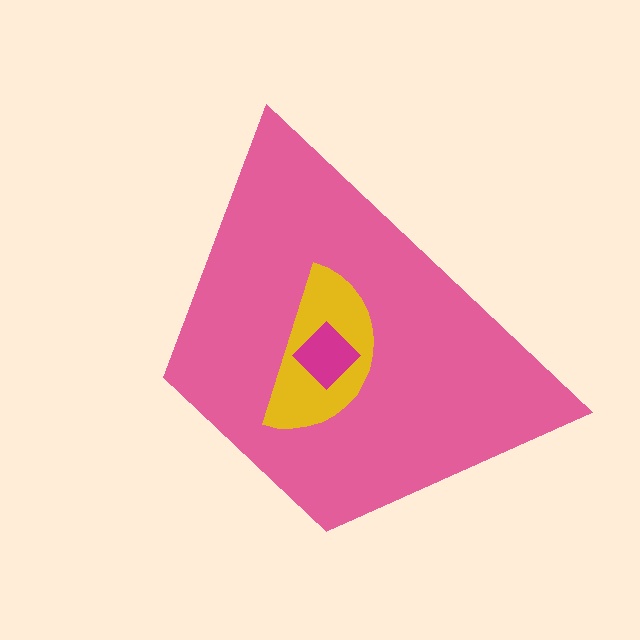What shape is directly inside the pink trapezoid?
The yellow semicircle.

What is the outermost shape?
The pink trapezoid.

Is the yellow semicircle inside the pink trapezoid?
Yes.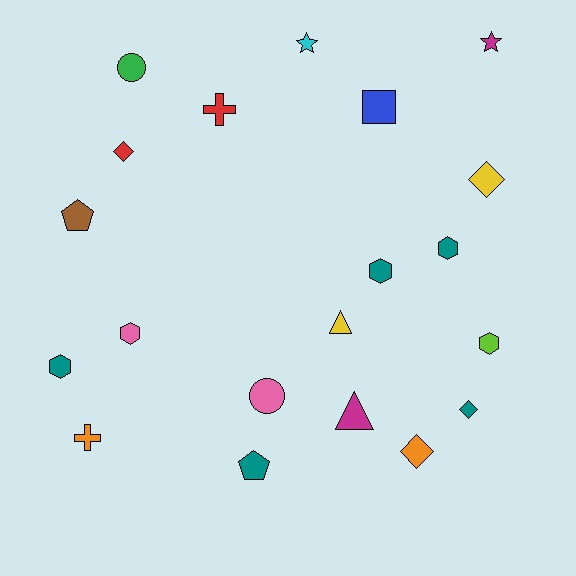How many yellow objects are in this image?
There are 2 yellow objects.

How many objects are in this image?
There are 20 objects.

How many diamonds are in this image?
There are 4 diamonds.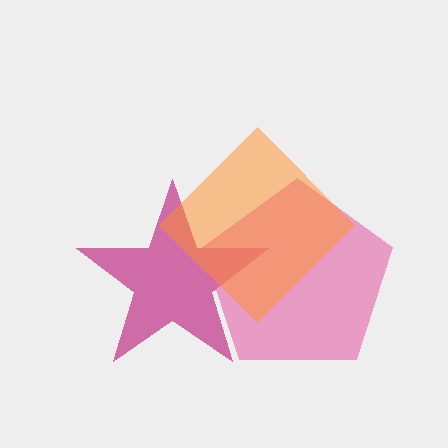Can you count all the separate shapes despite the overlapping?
Yes, there are 3 separate shapes.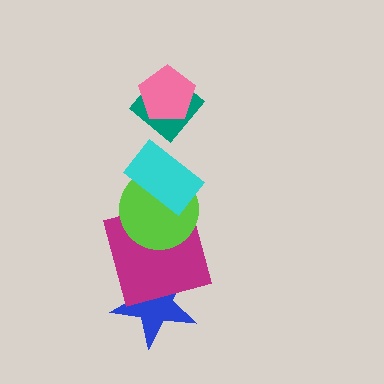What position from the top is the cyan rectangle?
The cyan rectangle is 3rd from the top.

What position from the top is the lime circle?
The lime circle is 4th from the top.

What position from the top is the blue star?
The blue star is 6th from the top.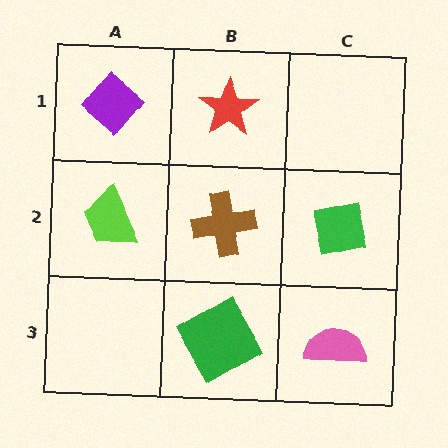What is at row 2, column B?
A brown cross.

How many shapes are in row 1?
2 shapes.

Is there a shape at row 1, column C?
No, that cell is empty.